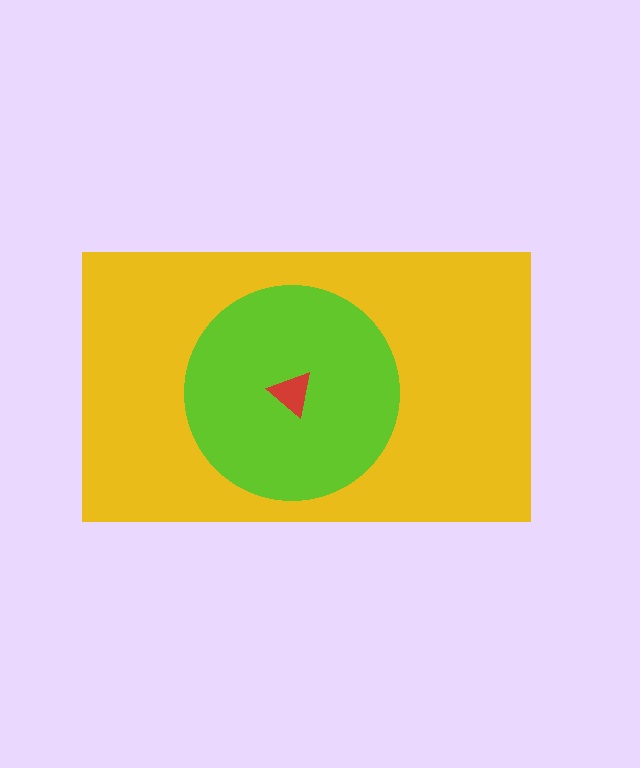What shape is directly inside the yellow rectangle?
The lime circle.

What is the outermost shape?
The yellow rectangle.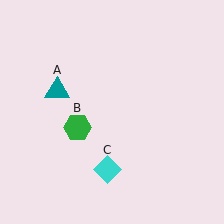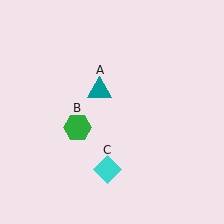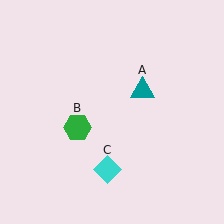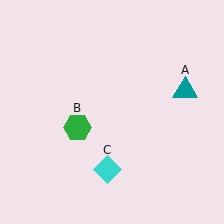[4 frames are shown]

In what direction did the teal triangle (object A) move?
The teal triangle (object A) moved right.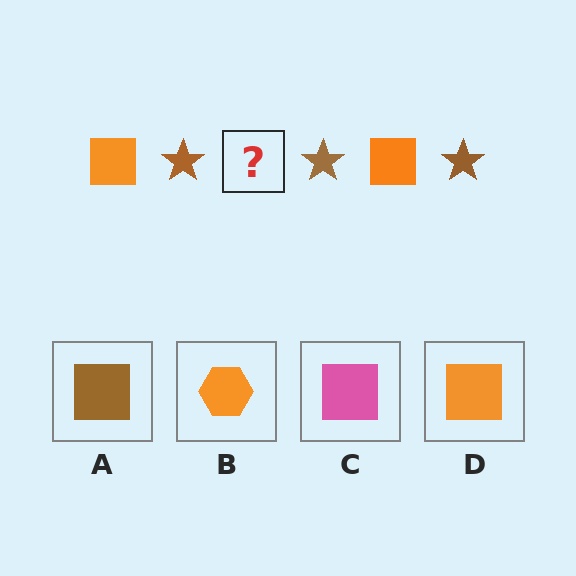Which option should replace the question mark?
Option D.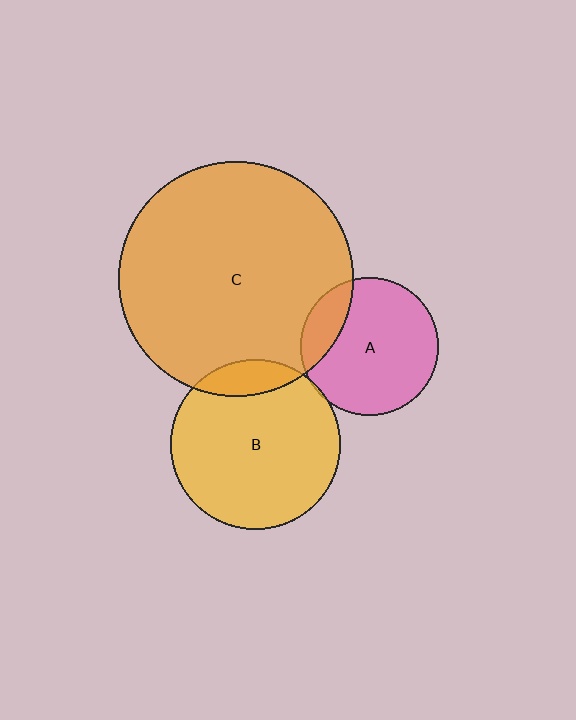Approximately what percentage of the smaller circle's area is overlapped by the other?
Approximately 10%.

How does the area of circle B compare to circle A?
Approximately 1.5 times.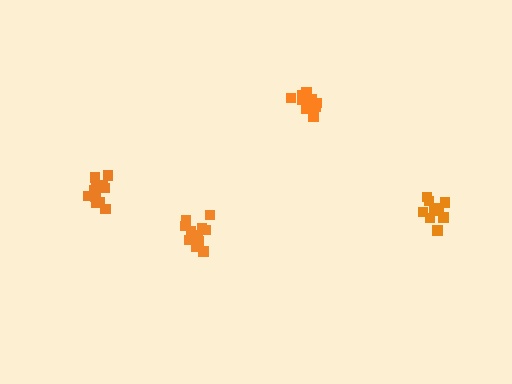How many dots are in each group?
Group 1: 11 dots, Group 2: 11 dots, Group 3: 12 dots, Group 4: 11 dots (45 total).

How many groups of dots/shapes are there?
There are 4 groups.